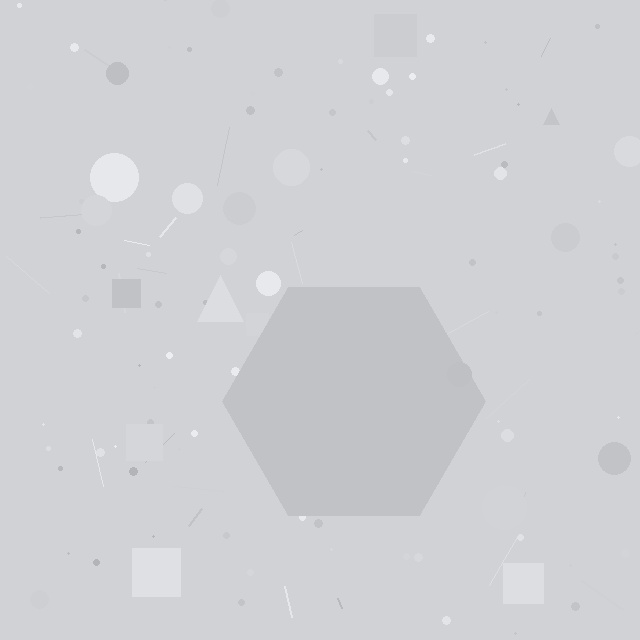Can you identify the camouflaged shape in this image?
The camouflaged shape is a hexagon.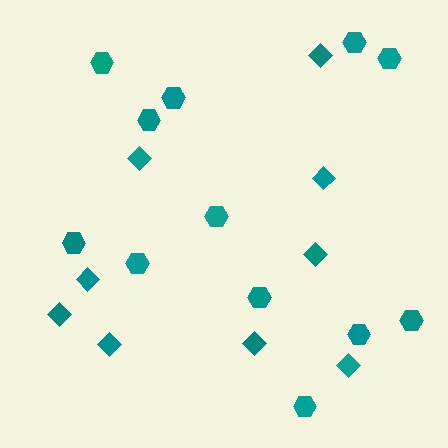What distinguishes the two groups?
There are 2 groups: one group of hexagons (12) and one group of diamonds (9).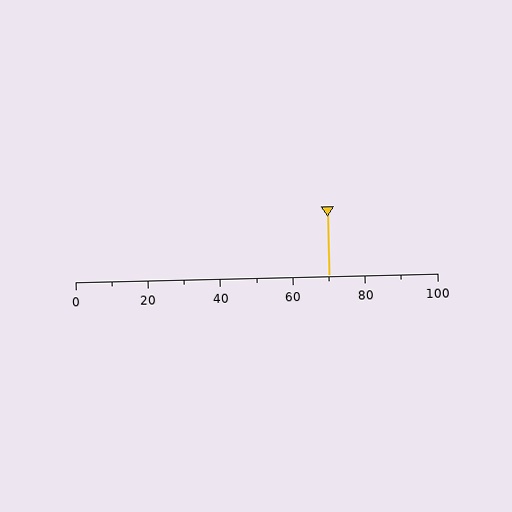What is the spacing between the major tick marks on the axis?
The major ticks are spaced 20 apart.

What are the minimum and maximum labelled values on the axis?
The axis runs from 0 to 100.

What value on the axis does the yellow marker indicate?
The marker indicates approximately 70.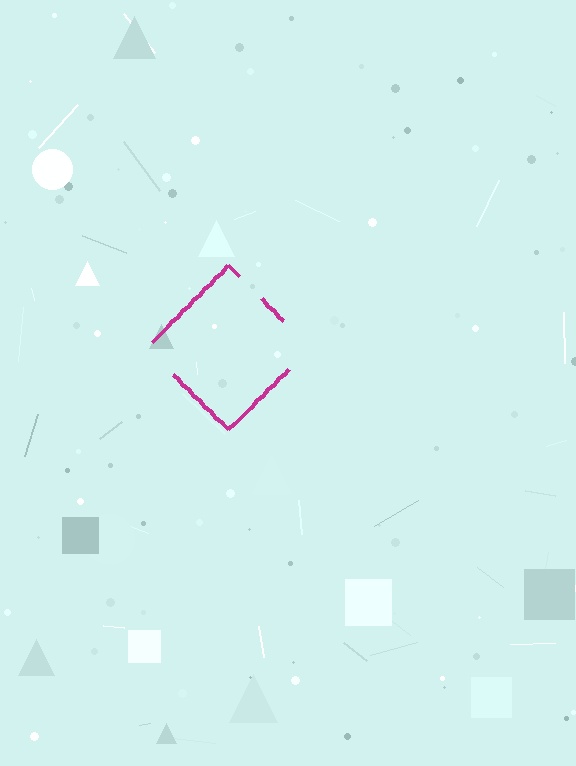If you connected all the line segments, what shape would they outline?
They would outline a diamond.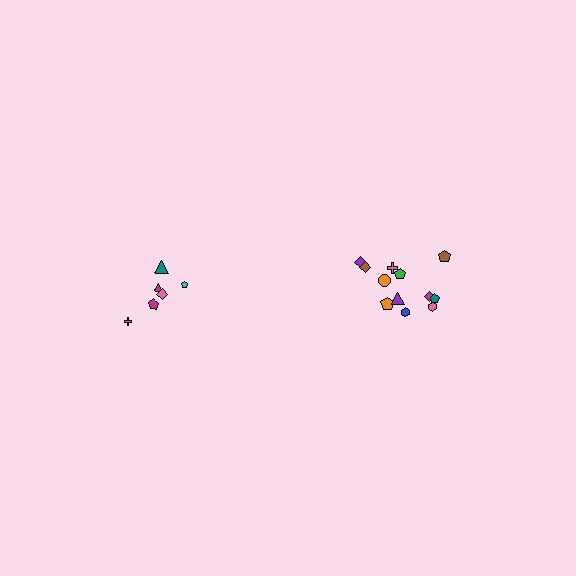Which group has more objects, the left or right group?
The right group.